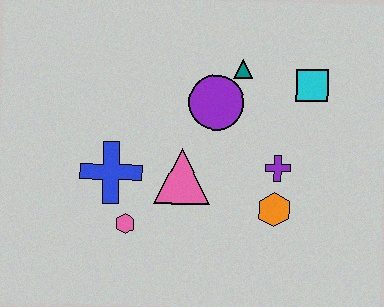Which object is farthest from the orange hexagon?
The blue cross is farthest from the orange hexagon.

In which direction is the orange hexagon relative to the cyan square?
The orange hexagon is below the cyan square.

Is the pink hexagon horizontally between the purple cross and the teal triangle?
No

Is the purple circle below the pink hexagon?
No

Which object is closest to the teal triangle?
The purple circle is closest to the teal triangle.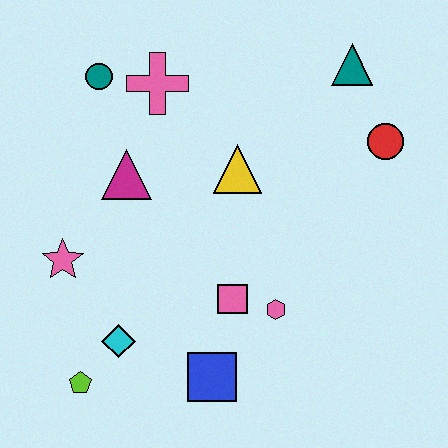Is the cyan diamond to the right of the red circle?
No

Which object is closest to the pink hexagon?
The pink square is closest to the pink hexagon.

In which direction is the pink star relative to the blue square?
The pink star is to the left of the blue square.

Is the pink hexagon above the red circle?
No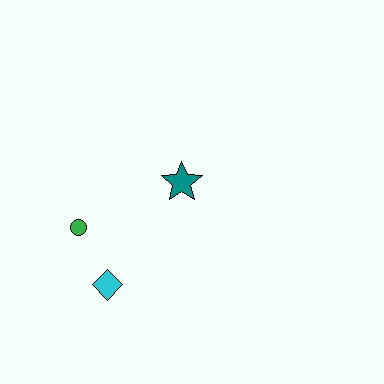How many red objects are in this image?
There are no red objects.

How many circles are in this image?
There is 1 circle.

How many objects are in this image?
There are 3 objects.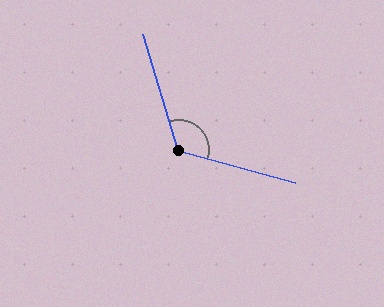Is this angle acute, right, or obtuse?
It is obtuse.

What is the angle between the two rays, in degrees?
Approximately 122 degrees.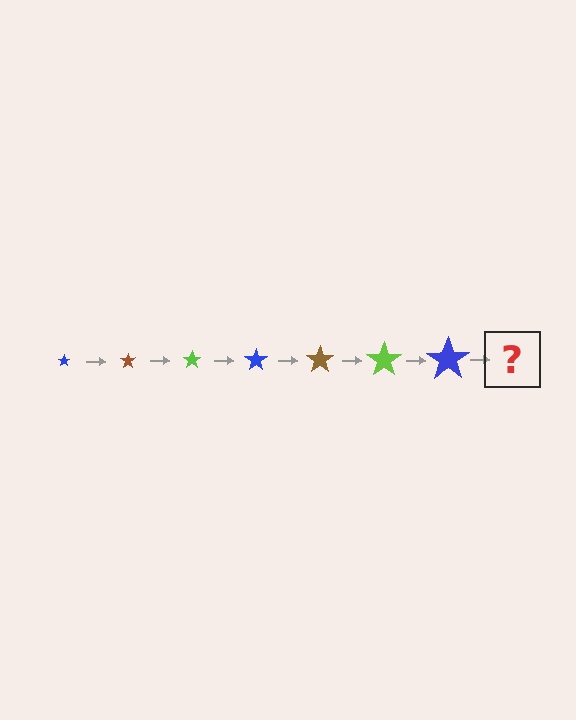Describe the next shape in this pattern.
It should be a brown star, larger than the previous one.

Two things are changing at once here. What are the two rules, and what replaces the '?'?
The two rules are that the star grows larger each step and the color cycles through blue, brown, and lime. The '?' should be a brown star, larger than the previous one.